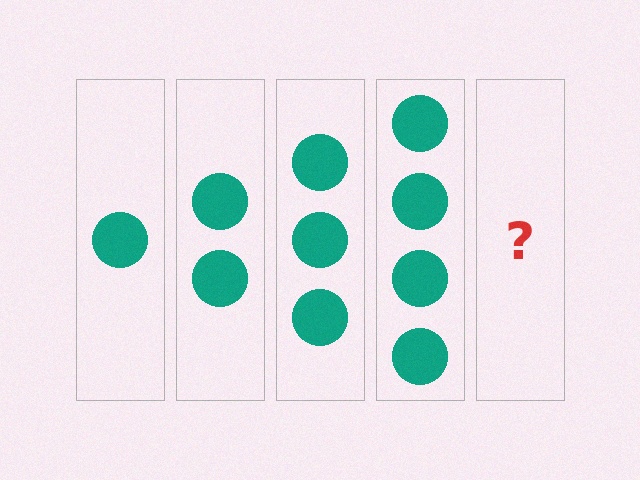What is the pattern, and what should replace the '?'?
The pattern is that each step adds one more circle. The '?' should be 5 circles.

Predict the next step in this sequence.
The next step is 5 circles.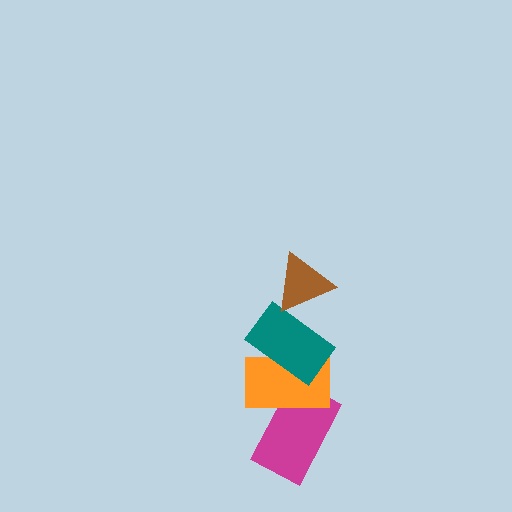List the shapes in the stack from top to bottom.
From top to bottom: the brown triangle, the teal rectangle, the orange rectangle, the magenta rectangle.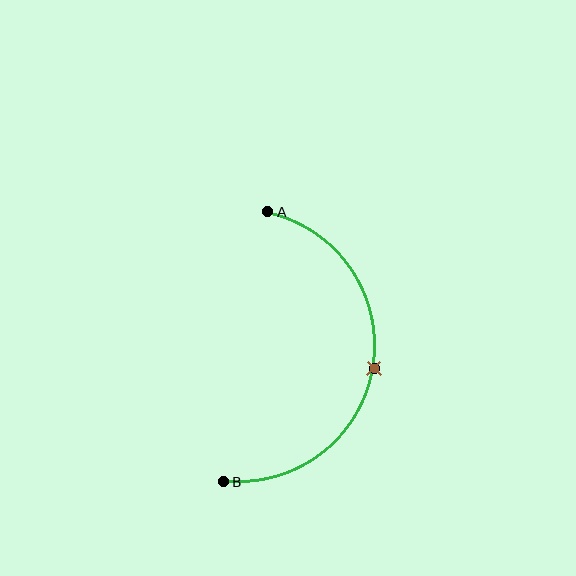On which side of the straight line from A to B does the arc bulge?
The arc bulges to the right of the straight line connecting A and B.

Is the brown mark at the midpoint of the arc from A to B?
Yes. The brown mark lies on the arc at equal arc-length from both A and B — it is the arc midpoint.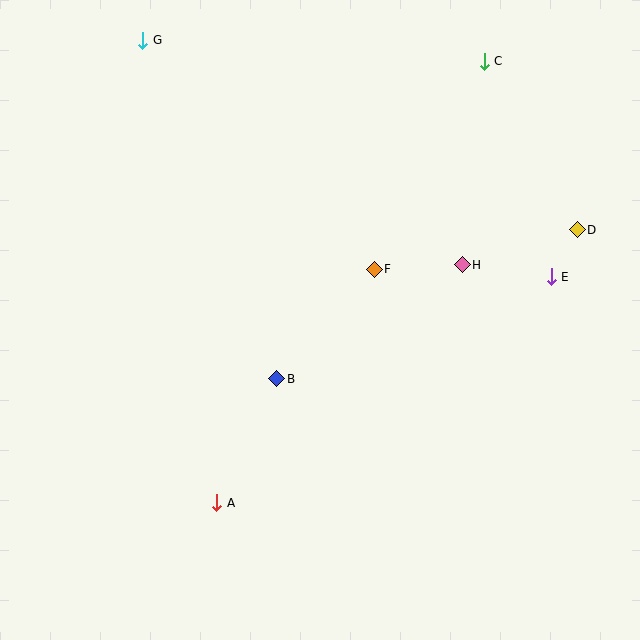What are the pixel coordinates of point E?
Point E is at (551, 277).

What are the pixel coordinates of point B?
Point B is at (277, 379).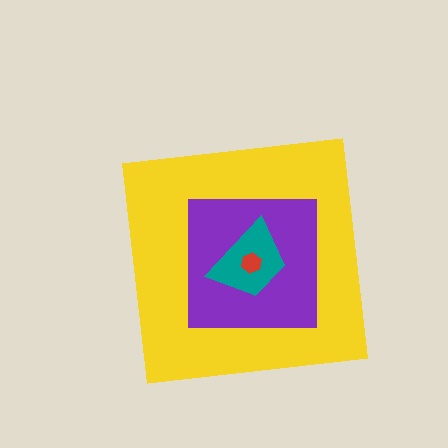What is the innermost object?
The red hexagon.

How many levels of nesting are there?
4.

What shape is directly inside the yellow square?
The purple square.